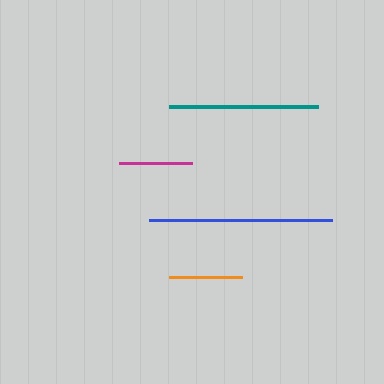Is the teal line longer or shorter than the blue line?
The blue line is longer than the teal line.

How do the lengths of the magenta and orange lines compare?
The magenta and orange lines are approximately the same length.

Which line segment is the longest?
The blue line is the longest at approximately 183 pixels.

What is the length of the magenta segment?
The magenta segment is approximately 74 pixels long.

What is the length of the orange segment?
The orange segment is approximately 73 pixels long.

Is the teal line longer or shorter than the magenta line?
The teal line is longer than the magenta line.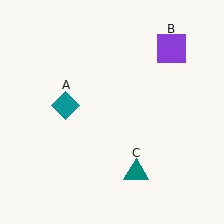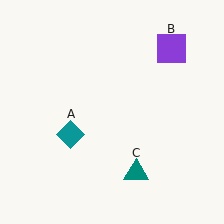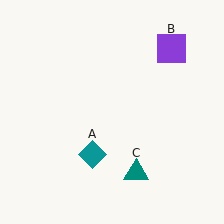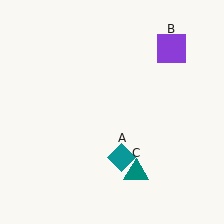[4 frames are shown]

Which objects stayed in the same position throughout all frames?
Purple square (object B) and teal triangle (object C) remained stationary.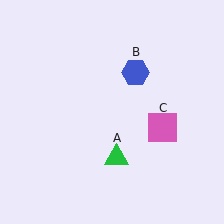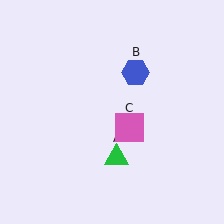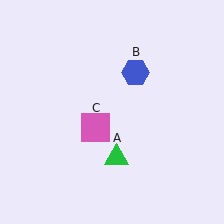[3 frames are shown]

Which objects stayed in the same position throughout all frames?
Green triangle (object A) and blue hexagon (object B) remained stationary.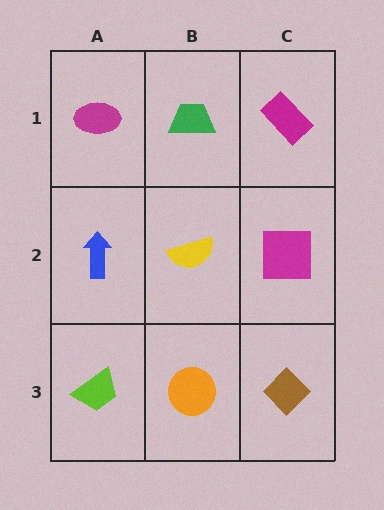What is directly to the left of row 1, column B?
A magenta ellipse.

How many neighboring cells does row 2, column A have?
3.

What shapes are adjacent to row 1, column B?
A yellow semicircle (row 2, column B), a magenta ellipse (row 1, column A), a magenta rectangle (row 1, column C).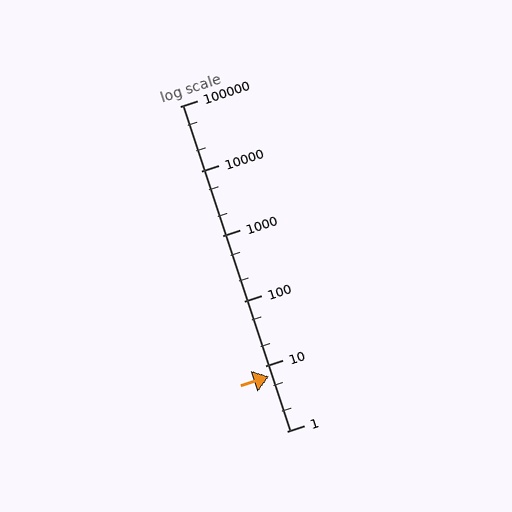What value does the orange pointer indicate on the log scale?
The pointer indicates approximately 7.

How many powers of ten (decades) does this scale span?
The scale spans 5 decades, from 1 to 100000.